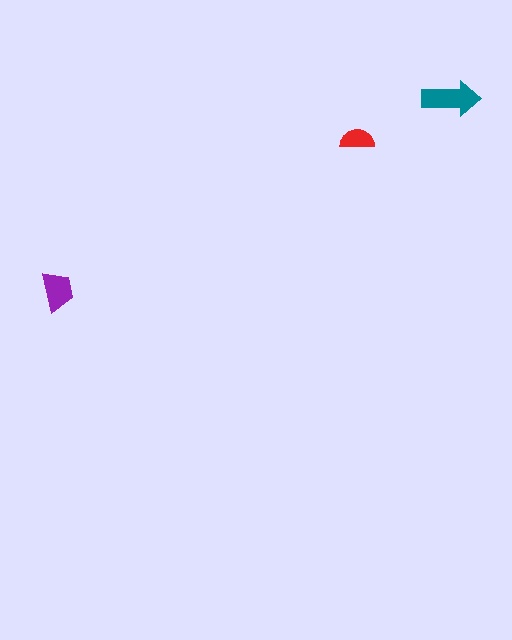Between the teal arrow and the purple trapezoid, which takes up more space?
The teal arrow.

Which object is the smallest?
The red semicircle.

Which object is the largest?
The teal arrow.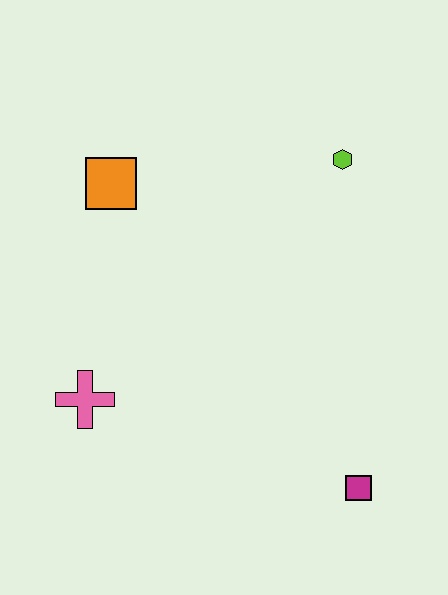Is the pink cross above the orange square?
No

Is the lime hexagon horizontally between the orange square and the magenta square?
Yes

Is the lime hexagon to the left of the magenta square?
Yes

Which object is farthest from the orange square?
The magenta square is farthest from the orange square.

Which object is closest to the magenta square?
The pink cross is closest to the magenta square.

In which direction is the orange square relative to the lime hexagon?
The orange square is to the left of the lime hexagon.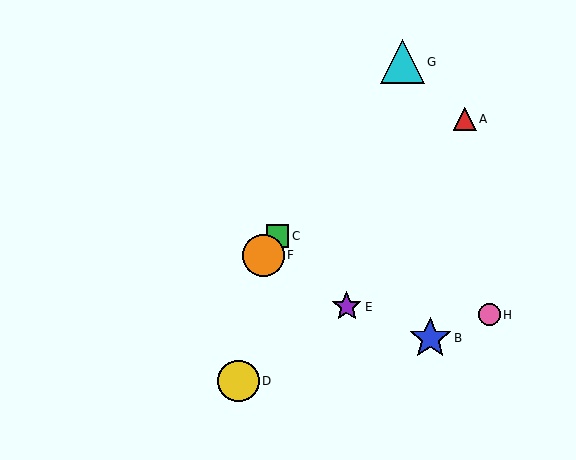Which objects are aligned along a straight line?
Objects C, F, G are aligned along a straight line.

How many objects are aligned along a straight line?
3 objects (C, F, G) are aligned along a straight line.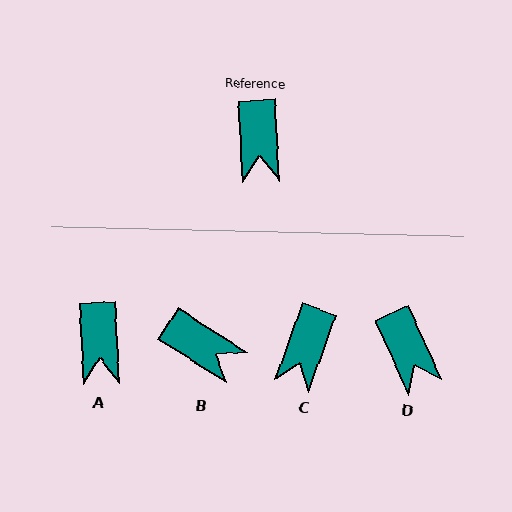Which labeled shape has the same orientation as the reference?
A.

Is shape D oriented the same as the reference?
No, it is off by about 21 degrees.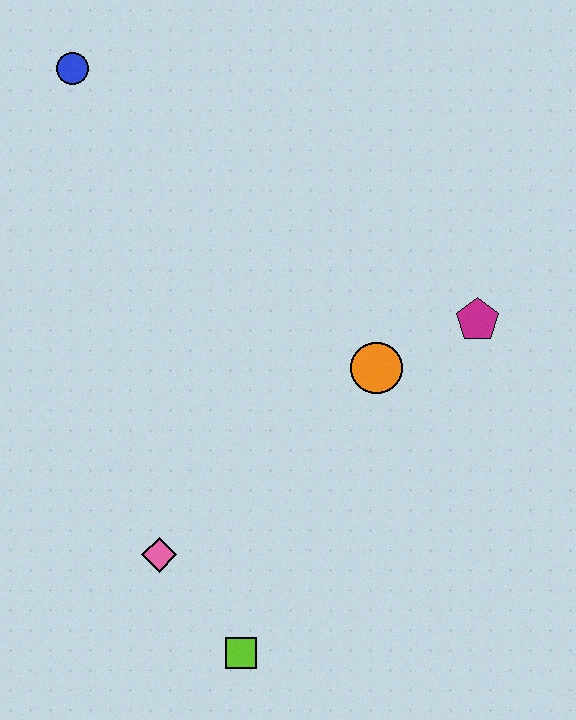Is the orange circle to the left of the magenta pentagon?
Yes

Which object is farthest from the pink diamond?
The blue circle is farthest from the pink diamond.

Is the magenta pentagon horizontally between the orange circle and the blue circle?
No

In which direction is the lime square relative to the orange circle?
The lime square is below the orange circle.